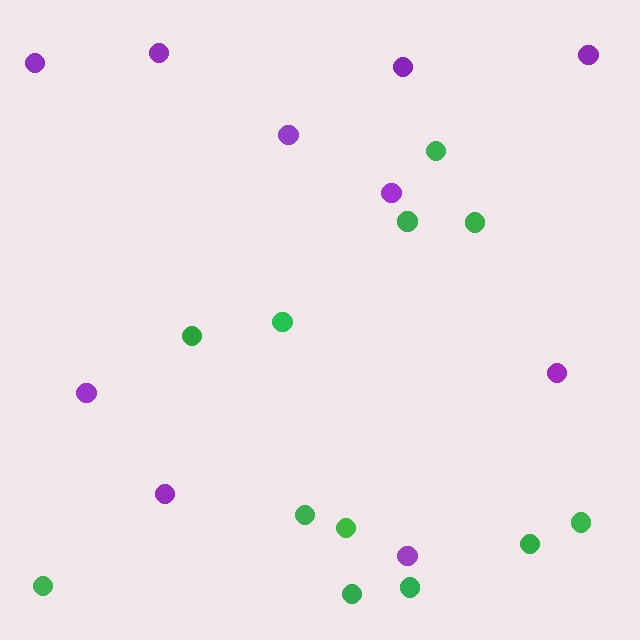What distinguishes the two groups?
There are 2 groups: one group of purple circles (10) and one group of green circles (12).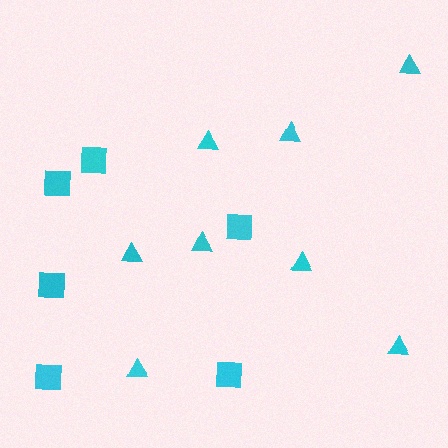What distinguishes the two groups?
There are 2 groups: one group of triangles (8) and one group of squares (6).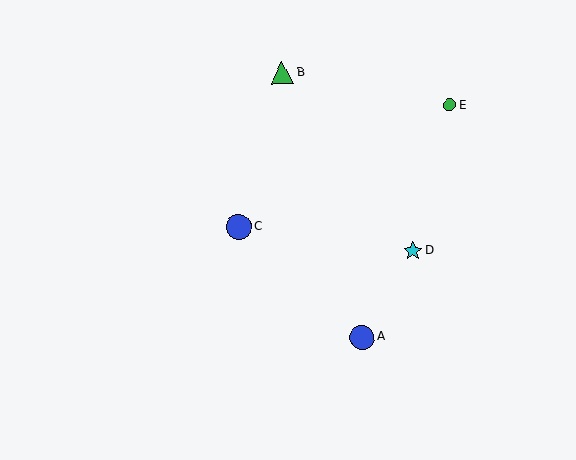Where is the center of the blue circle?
The center of the blue circle is at (362, 337).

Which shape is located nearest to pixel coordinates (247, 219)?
The blue circle (labeled C) at (238, 227) is nearest to that location.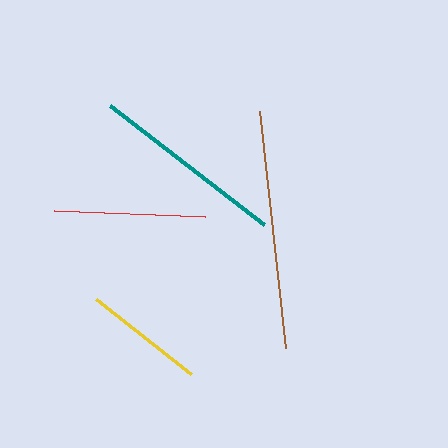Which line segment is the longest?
The brown line is the longest at approximately 239 pixels.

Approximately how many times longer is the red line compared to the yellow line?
The red line is approximately 1.2 times the length of the yellow line.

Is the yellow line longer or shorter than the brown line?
The brown line is longer than the yellow line.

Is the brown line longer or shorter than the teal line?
The brown line is longer than the teal line.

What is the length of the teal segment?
The teal segment is approximately 194 pixels long.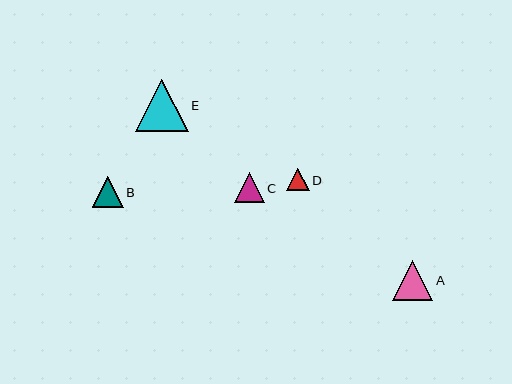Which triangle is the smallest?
Triangle D is the smallest with a size of approximately 23 pixels.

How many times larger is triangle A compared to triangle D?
Triangle A is approximately 1.7 times the size of triangle D.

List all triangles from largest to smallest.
From largest to smallest: E, A, B, C, D.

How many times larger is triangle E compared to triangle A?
Triangle E is approximately 1.3 times the size of triangle A.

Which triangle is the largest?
Triangle E is the largest with a size of approximately 52 pixels.